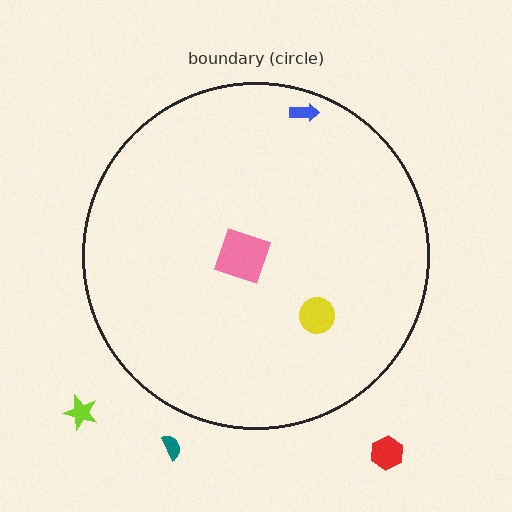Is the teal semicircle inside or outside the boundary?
Outside.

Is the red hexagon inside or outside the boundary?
Outside.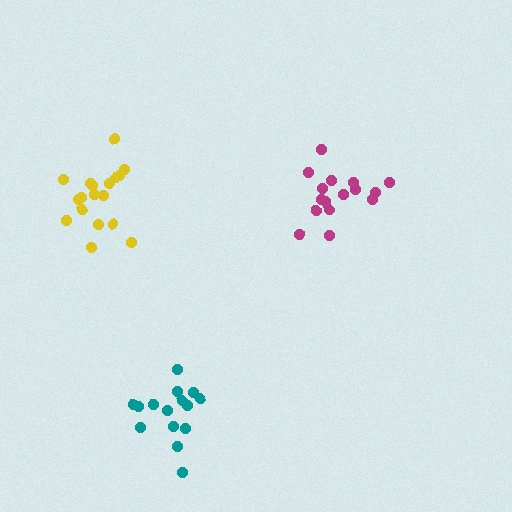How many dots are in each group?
Group 1: 16 dots, Group 2: 15 dots, Group 3: 18 dots (49 total).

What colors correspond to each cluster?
The clusters are colored: magenta, teal, yellow.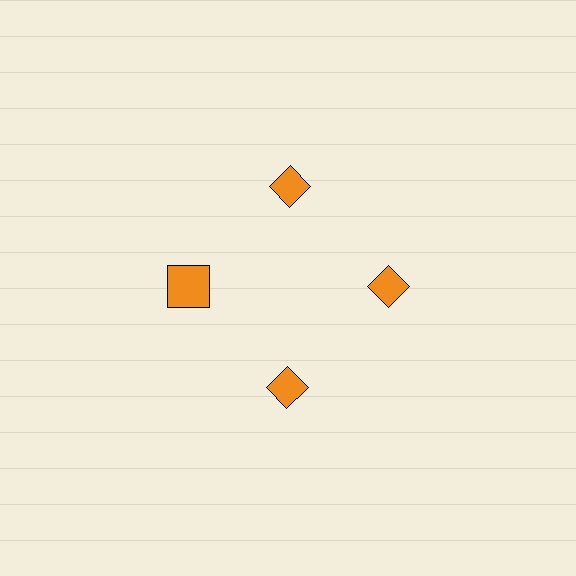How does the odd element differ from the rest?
It has a different shape: square instead of diamond.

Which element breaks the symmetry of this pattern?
The orange square at roughly the 9 o'clock position breaks the symmetry. All other shapes are orange diamonds.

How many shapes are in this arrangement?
There are 4 shapes arranged in a ring pattern.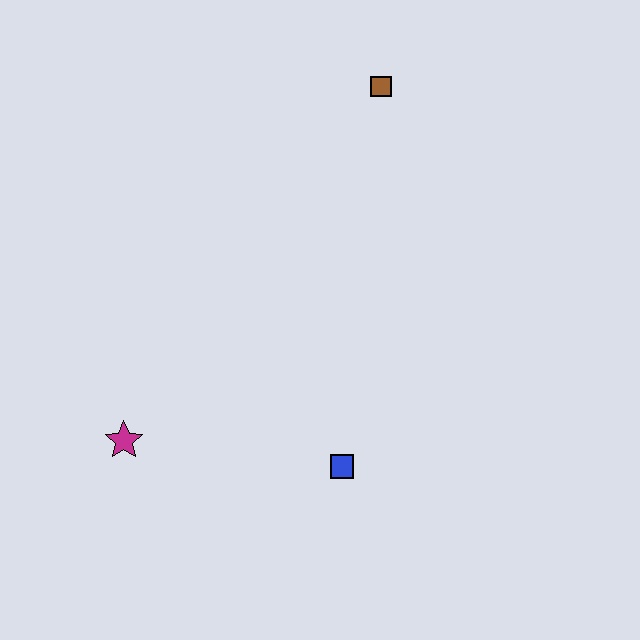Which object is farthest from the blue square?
The brown square is farthest from the blue square.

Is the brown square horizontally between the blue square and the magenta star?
No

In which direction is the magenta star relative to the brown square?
The magenta star is below the brown square.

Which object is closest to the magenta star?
The blue square is closest to the magenta star.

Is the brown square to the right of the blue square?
Yes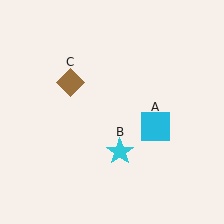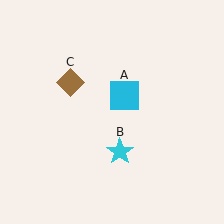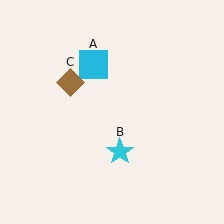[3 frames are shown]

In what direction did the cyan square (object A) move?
The cyan square (object A) moved up and to the left.